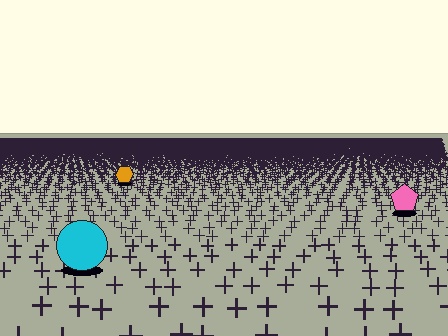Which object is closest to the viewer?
The cyan circle is closest. The texture marks near it are larger and more spread out.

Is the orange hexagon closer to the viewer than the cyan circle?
No. The cyan circle is closer — you can tell from the texture gradient: the ground texture is coarser near it.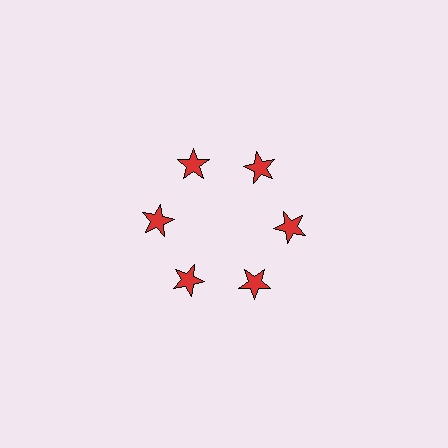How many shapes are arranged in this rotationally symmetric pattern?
There are 6 shapes, arranged in 6 groups of 1.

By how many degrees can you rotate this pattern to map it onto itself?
The pattern maps onto itself every 60 degrees of rotation.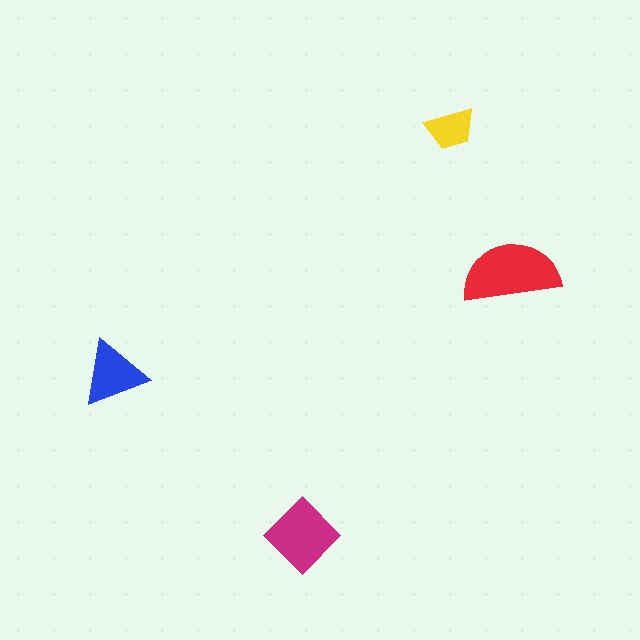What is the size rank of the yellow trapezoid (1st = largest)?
4th.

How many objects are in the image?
There are 4 objects in the image.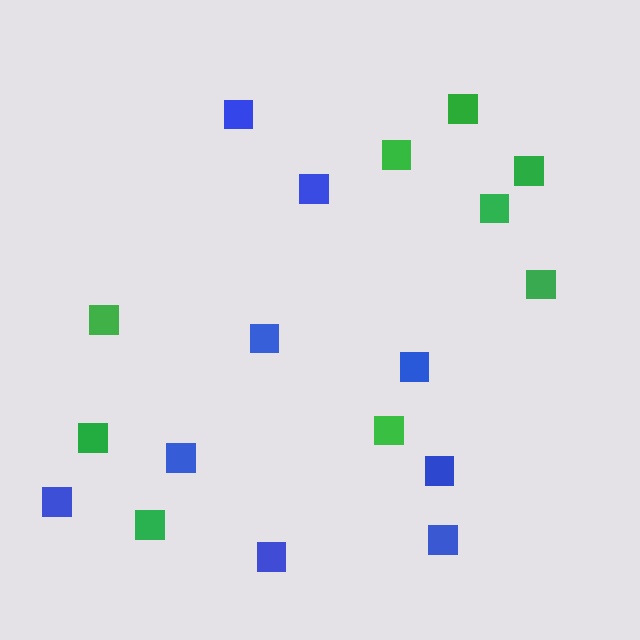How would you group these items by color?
There are 2 groups: one group of blue squares (9) and one group of green squares (9).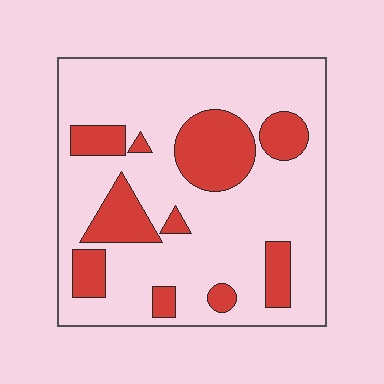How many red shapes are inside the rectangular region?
10.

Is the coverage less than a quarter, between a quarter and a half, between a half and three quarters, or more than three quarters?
Less than a quarter.